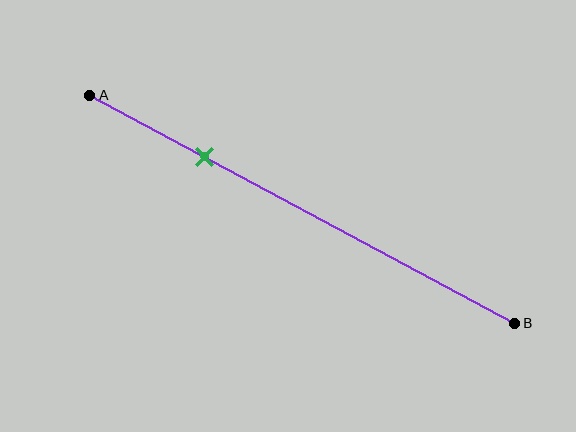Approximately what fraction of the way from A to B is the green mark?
The green mark is approximately 25% of the way from A to B.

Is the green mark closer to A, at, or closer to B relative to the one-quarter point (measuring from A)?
The green mark is approximately at the one-quarter point of segment AB.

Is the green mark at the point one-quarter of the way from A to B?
Yes, the mark is approximately at the one-quarter point.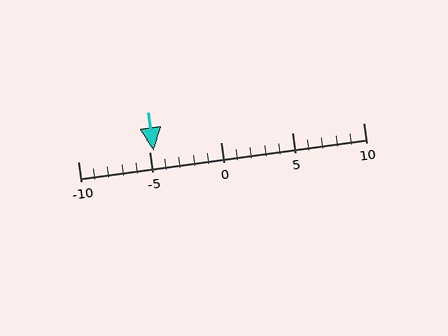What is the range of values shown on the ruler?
The ruler shows values from -10 to 10.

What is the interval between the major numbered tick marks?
The major tick marks are spaced 5 units apart.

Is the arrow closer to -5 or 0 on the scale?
The arrow is closer to -5.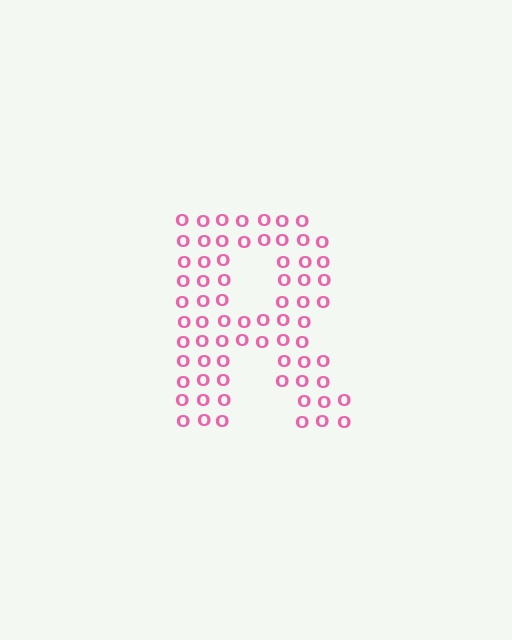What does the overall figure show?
The overall figure shows the letter R.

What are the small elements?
The small elements are letter O's.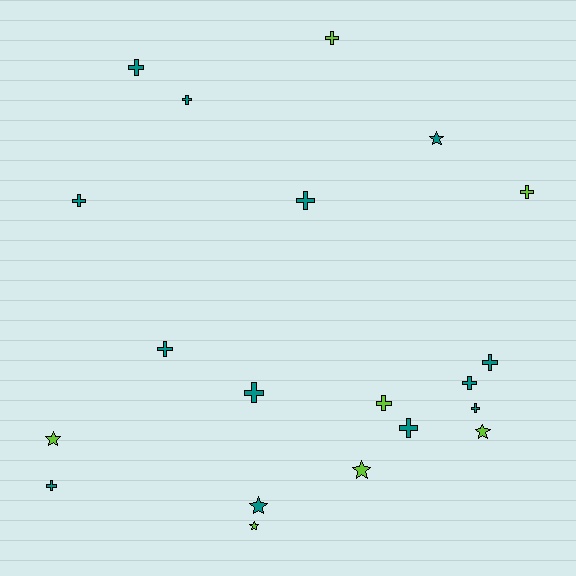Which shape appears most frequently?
Cross, with 14 objects.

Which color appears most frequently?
Teal, with 13 objects.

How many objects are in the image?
There are 20 objects.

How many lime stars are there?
There are 4 lime stars.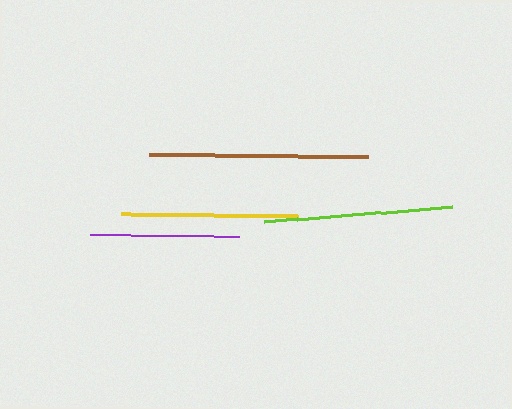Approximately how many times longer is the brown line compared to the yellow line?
The brown line is approximately 1.2 times the length of the yellow line.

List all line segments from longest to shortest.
From longest to shortest: brown, lime, yellow, purple.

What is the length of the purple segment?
The purple segment is approximately 149 pixels long.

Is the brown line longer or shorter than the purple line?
The brown line is longer than the purple line.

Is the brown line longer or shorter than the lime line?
The brown line is longer than the lime line.